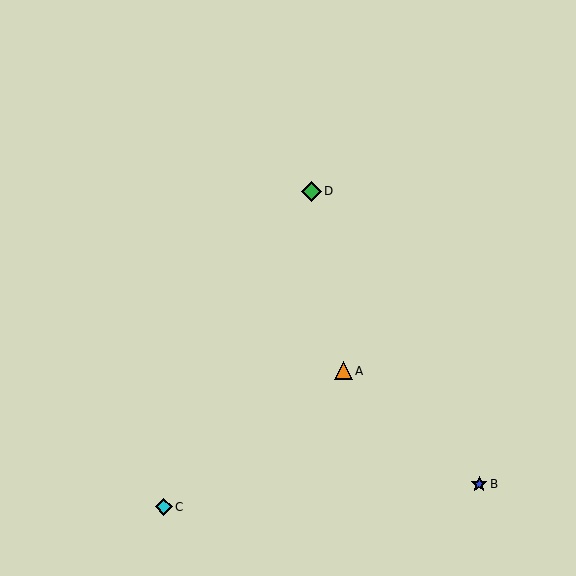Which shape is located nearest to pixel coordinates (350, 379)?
The orange triangle (labeled A) at (343, 371) is nearest to that location.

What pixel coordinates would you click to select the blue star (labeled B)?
Click at (479, 484) to select the blue star B.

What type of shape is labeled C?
Shape C is a cyan diamond.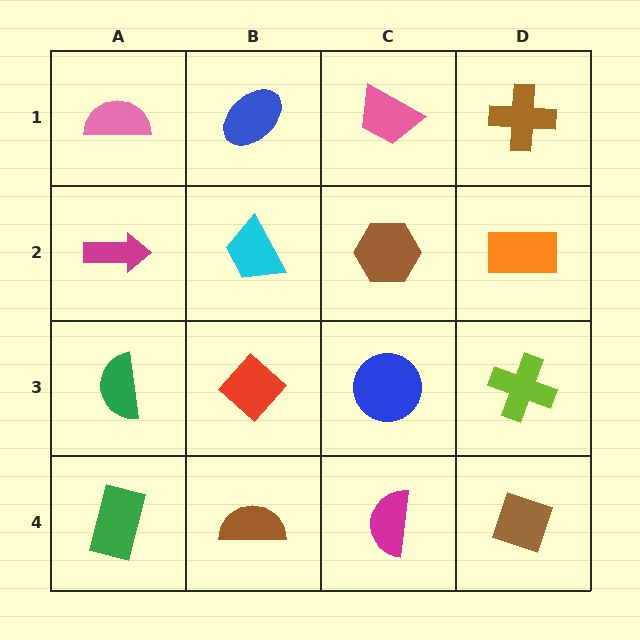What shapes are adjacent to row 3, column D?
An orange rectangle (row 2, column D), a brown diamond (row 4, column D), a blue circle (row 3, column C).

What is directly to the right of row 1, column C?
A brown cross.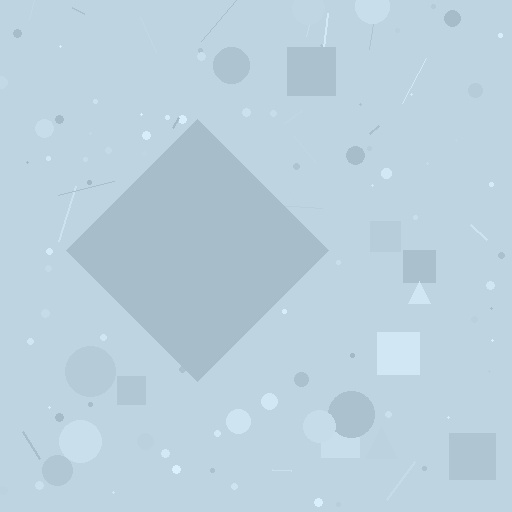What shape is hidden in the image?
A diamond is hidden in the image.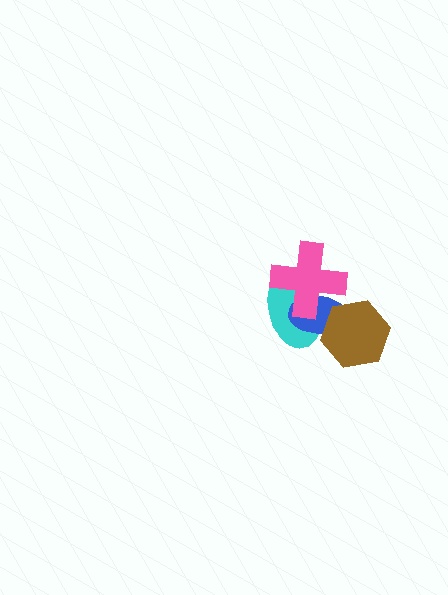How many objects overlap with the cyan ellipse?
3 objects overlap with the cyan ellipse.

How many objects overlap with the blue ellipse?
3 objects overlap with the blue ellipse.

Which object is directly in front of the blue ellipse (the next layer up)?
The pink cross is directly in front of the blue ellipse.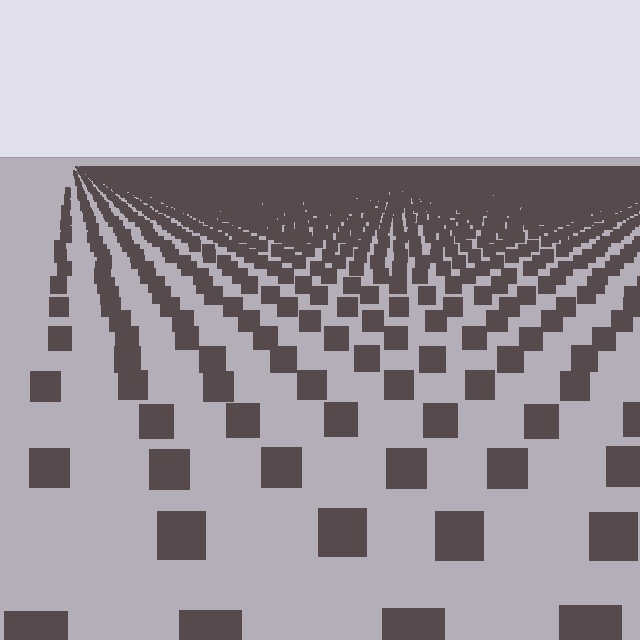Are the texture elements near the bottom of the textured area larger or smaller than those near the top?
Larger. Near the bottom, elements are closer to the viewer and appear at a bigger on-screen size.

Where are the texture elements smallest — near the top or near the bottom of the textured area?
Near the top.